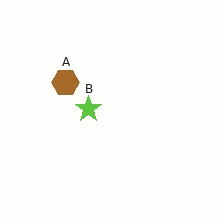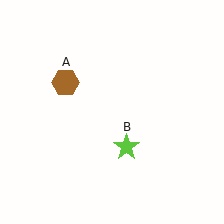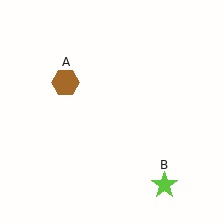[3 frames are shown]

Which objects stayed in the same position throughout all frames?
Brown hexagon (object A) remained stationary.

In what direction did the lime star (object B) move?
The lime star (object B) moved down and to the right.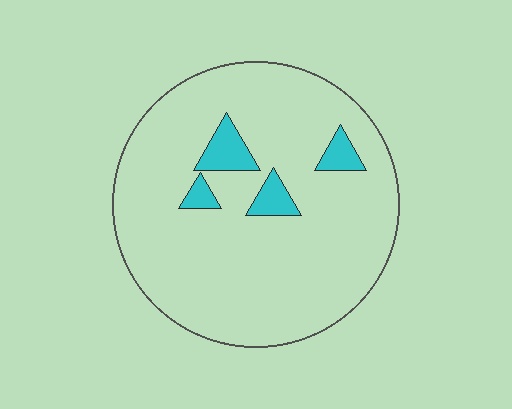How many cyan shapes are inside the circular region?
4.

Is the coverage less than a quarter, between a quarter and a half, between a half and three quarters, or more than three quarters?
Less than a quarter.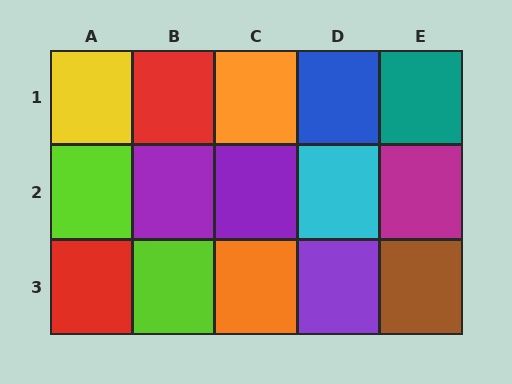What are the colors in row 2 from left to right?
Lime, purple, purple, cyan, magenta.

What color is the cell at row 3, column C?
Orange.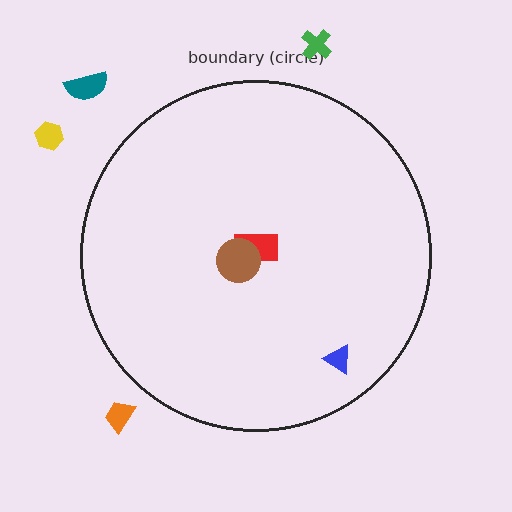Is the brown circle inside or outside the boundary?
Inside.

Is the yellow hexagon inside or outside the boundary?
Outside.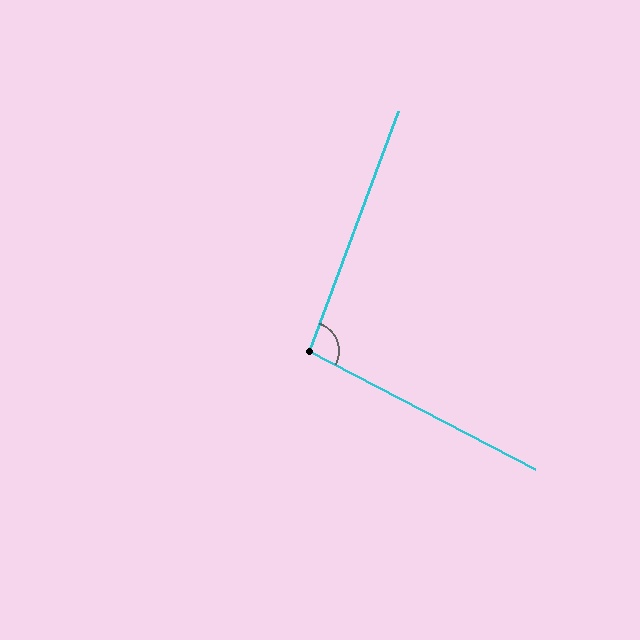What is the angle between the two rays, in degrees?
Approximately 97 degrees.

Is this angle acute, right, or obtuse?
It is obtuse.